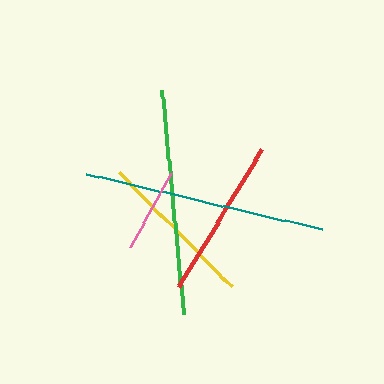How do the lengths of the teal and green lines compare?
The teal and green lines are approximately the same length.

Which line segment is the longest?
The teal line is the longest at approximately 242 pixels.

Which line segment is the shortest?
The pink line is the shortest at approximately 84 pixels.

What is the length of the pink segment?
The pink segment is approximately 84 pixels long.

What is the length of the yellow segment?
The yellow segment is approximately 160 pixels long.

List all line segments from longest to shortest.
From longest to shortest: teal, green, red, yellow, pink.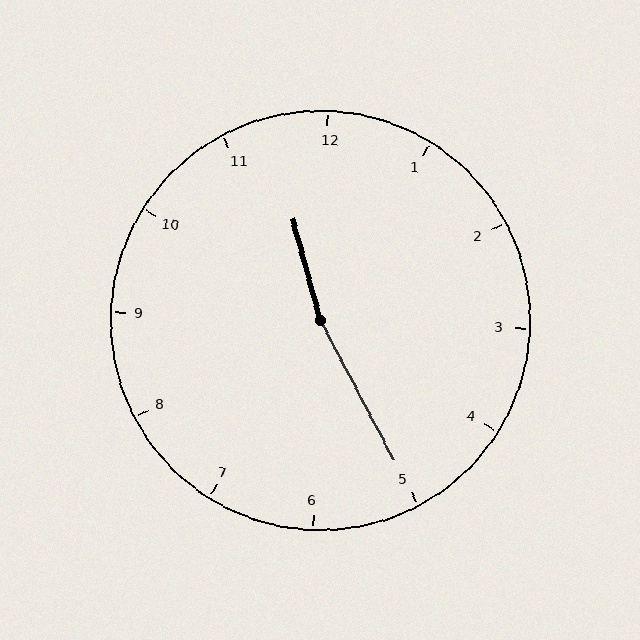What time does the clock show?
11:25.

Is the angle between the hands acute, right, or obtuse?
It is obtuse.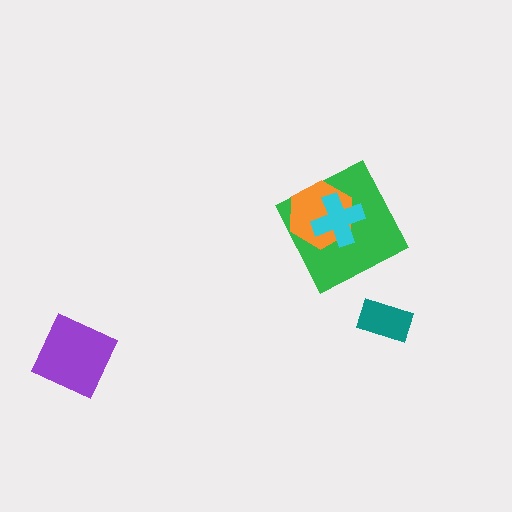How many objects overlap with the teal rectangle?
0 objects overlap with the teal rectangle.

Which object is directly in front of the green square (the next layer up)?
The orange hexagon is directly in front of the green square.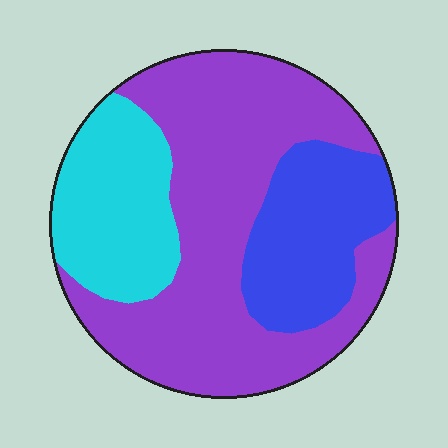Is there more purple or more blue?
Purple.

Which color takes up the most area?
Purple, at roughly 55%.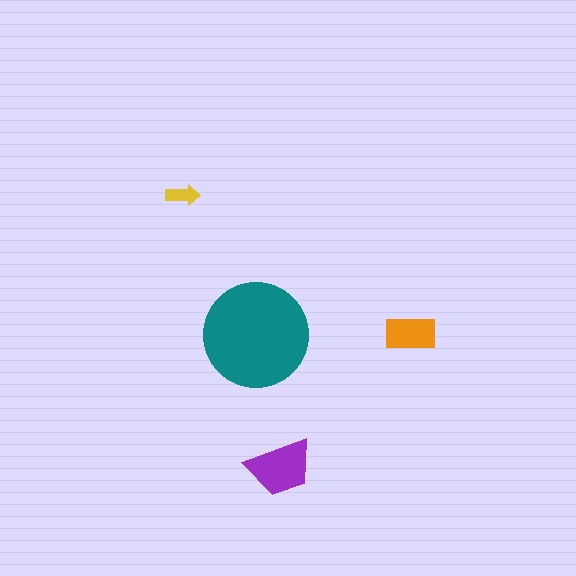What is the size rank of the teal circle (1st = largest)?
1st.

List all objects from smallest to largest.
The yellow arrow, the orange rectangle, the purple trapezoid, the teal circle.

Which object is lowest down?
The purple trapezoid is bottommost.